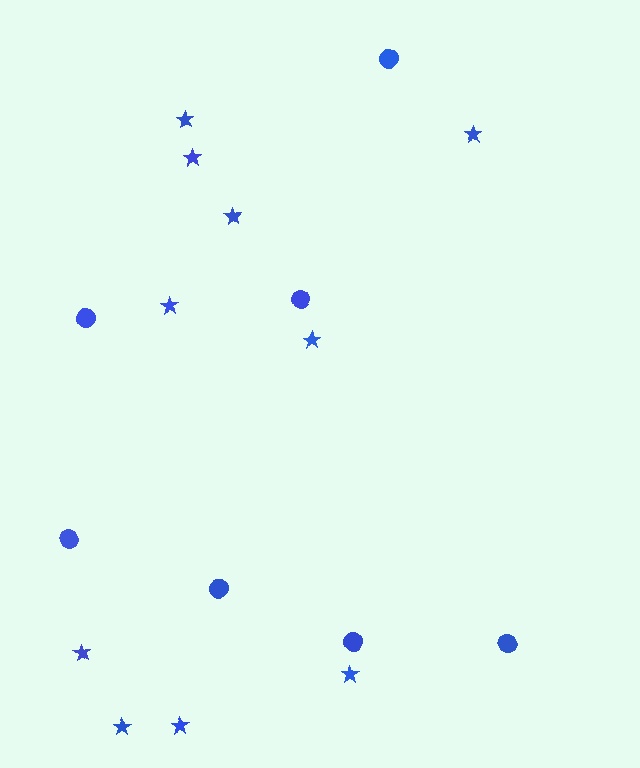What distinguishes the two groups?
There are 2 groups: one group of circles (7) and one group of stars (10).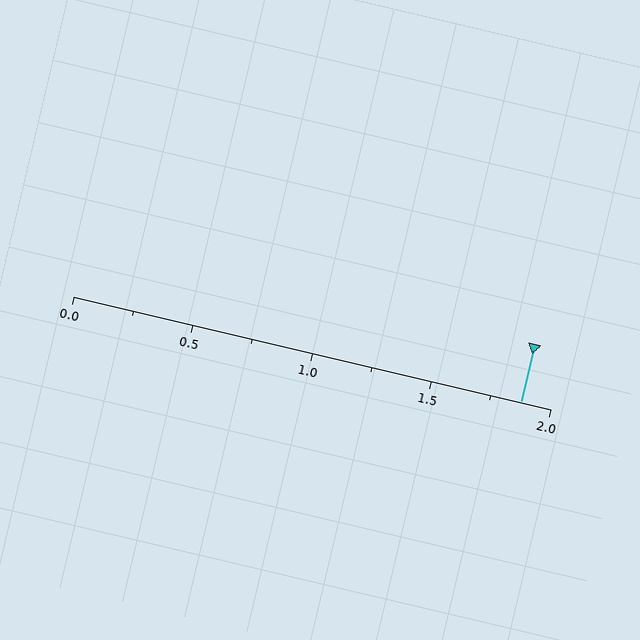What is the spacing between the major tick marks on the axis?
The major ticks are spaced 0.5 apart.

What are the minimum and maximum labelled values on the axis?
The axis runs from 0.0 to 2.0.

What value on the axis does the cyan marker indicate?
The marker indicates approximately 1.88.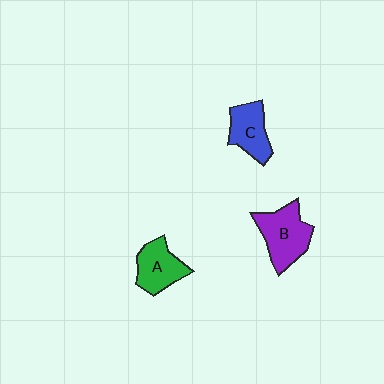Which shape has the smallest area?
Shape C (blue).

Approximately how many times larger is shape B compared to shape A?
Approximately 1.3 times.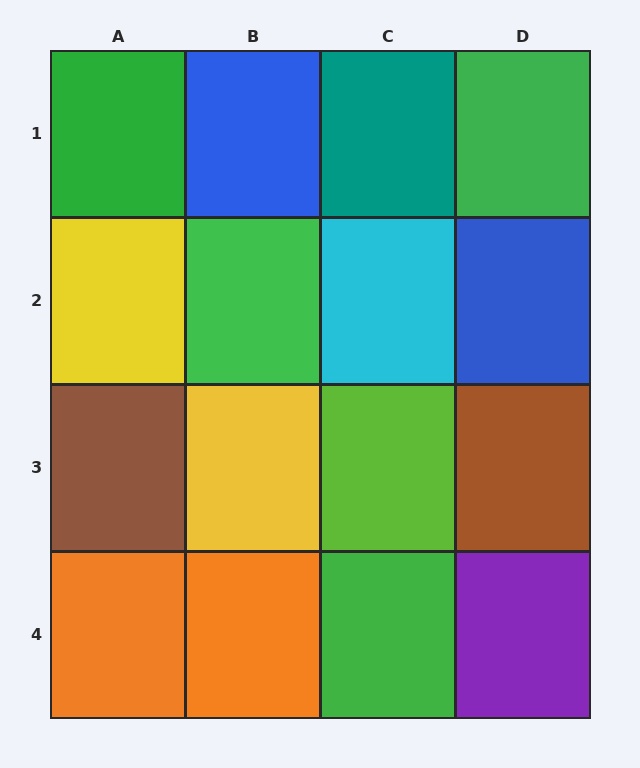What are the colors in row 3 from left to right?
Brown, yellow, lime, brown.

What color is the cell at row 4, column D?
Purple.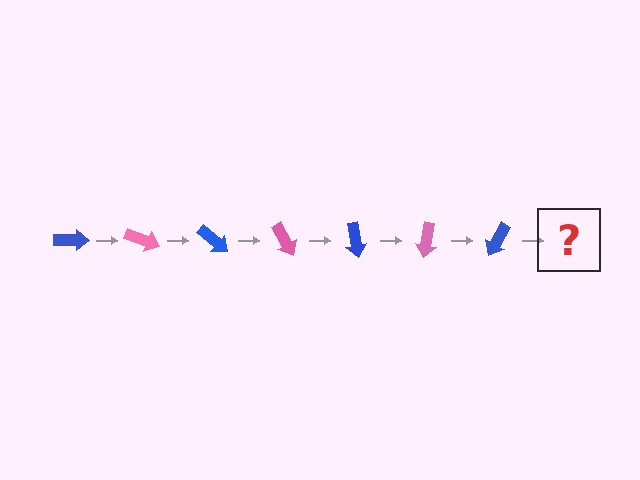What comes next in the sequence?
The next element should be a pink arrow, rotated 140 degrees from the start.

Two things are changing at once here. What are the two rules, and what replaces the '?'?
The two rules are that it rotates 20 degrees each step and the color cycles through blue and pink. The '?' should be a pink arrow, rotated 140 degrees from the start.